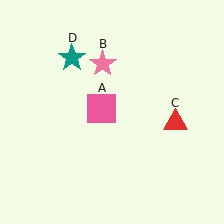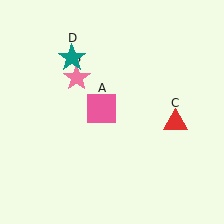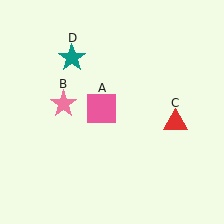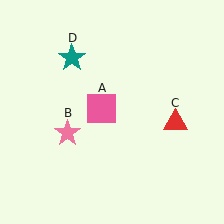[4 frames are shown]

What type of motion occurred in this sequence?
The pink star (object B) rotated counterclockwise around the center of the scene.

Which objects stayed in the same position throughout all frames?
Pink square (object A) and red triangle (object C) and teal star (object D) remained stationary.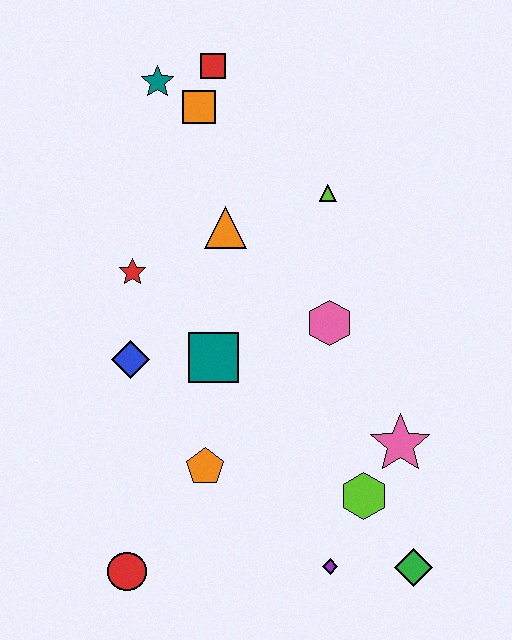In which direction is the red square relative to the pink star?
The red square is above the pink star.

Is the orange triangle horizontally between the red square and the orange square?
No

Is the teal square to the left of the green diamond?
Yes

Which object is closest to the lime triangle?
The orange triangle is closest to the lime triangle.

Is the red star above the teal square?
Yes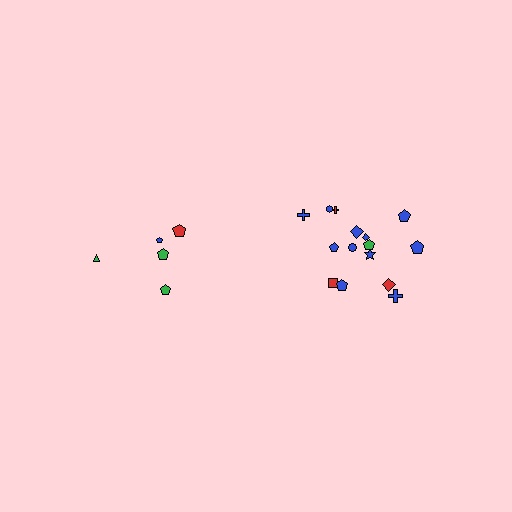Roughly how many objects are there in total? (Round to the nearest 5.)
Roughly 20 objects in total.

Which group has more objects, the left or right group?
The right group.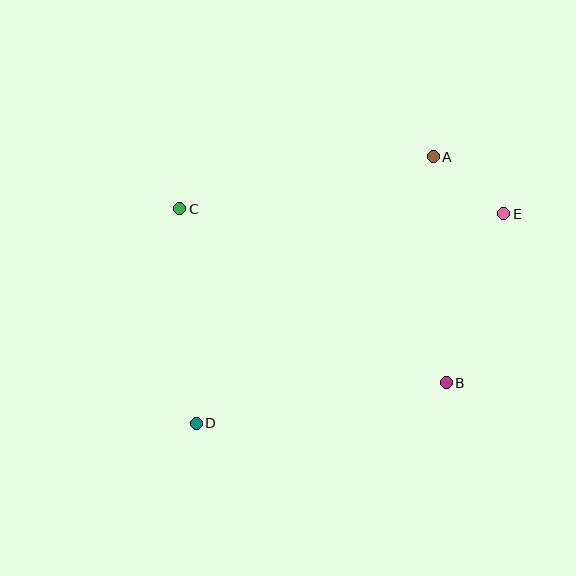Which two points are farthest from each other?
Points D and E are farthest from each other.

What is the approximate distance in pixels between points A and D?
The distance between A and D is approximately 357 pixels.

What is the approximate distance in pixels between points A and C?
The distance between A and C is approximately 258 pixels.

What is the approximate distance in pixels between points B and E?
The distance between B and E is approximately 178 pixels.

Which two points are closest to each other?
Points A and E are closest to each other.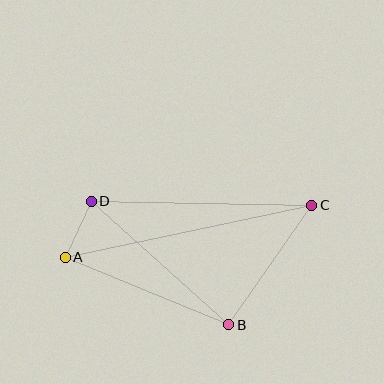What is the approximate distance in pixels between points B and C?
The distance between B and C is approximately 146 pixels.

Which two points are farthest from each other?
Points A and C are farthest from each other.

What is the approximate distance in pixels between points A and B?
The distance between A and B is approximately 177 pixels.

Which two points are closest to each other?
Points A and D are closest to each other.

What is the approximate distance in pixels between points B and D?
The distance between B and D is approximately 185 pixels.